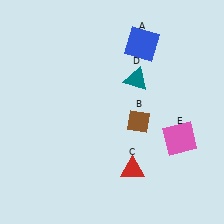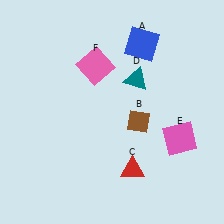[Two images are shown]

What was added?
A pink square (F) was added in Image 2.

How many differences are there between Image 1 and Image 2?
There is 1 difference between the two images.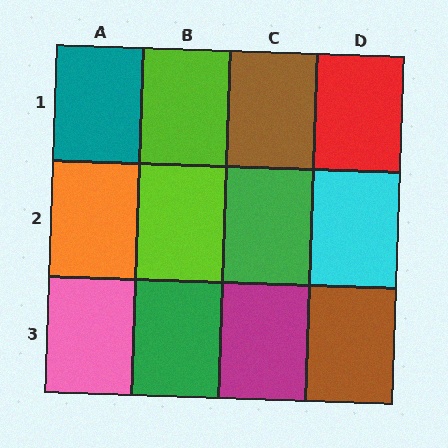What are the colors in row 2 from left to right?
Orange, lime, green, cyan.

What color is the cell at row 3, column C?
Magenta.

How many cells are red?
1 cell is red.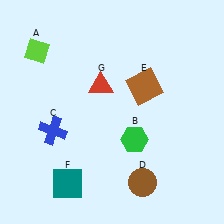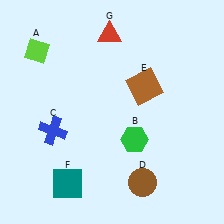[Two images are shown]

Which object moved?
The red triangle (G) moved up.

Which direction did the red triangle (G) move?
The red triangle (G) moved up.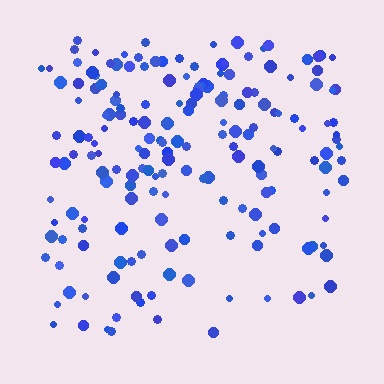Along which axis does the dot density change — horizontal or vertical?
Vertical.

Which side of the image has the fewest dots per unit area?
The bottom.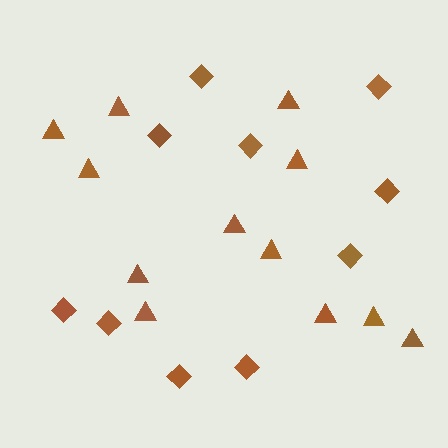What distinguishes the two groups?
There are 2 groups: one group of diamonds (10) and one group of triangles (12).